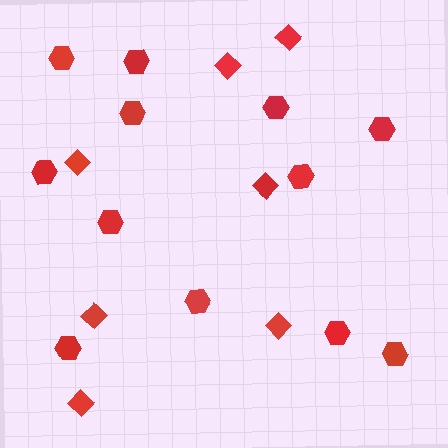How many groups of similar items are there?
There are 2 groups: one group of hexagons (12) and one group of diamonds (7).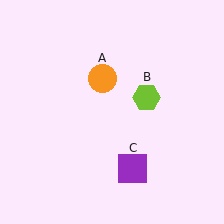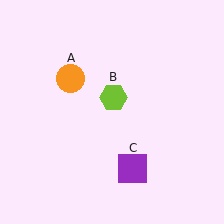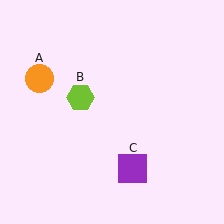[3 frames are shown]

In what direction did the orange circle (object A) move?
The orange circle (object A) moved left.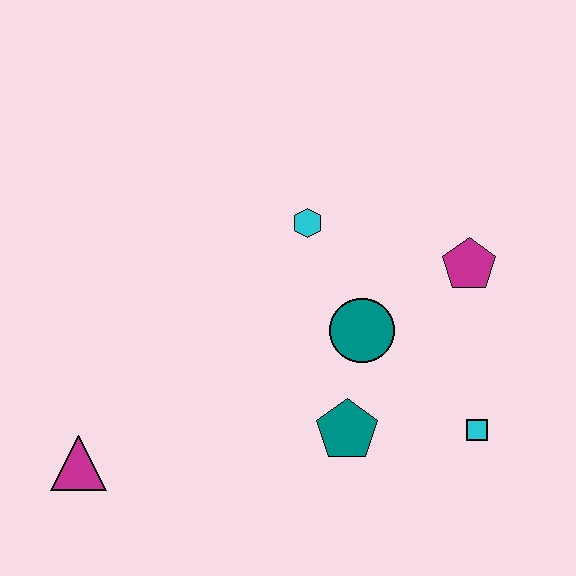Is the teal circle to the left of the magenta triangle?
No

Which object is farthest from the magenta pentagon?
The magenta triangle is farthest from the magenta pentagon.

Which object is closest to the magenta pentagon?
The teal circle is closest to the magenta pentagon.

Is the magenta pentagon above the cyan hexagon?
No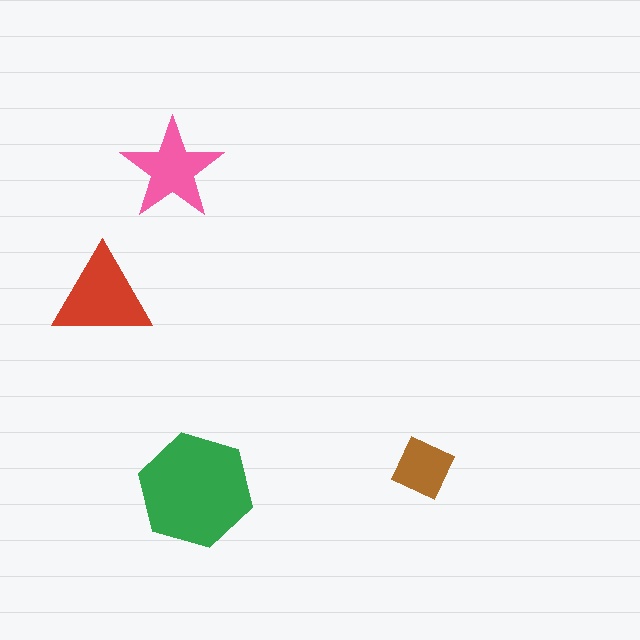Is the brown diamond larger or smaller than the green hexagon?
Smaller.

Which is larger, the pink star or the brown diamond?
The pink star.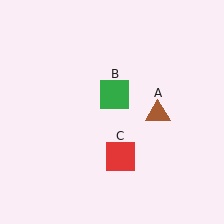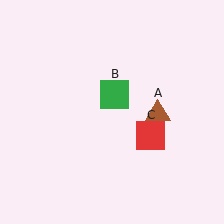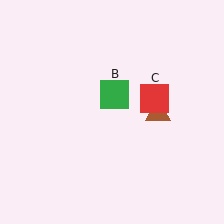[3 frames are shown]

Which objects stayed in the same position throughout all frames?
Brown triangle (object A) and green square (object B) remained stationary.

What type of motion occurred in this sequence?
The red square (object C) rotated counterclockwise around the center of the scene.